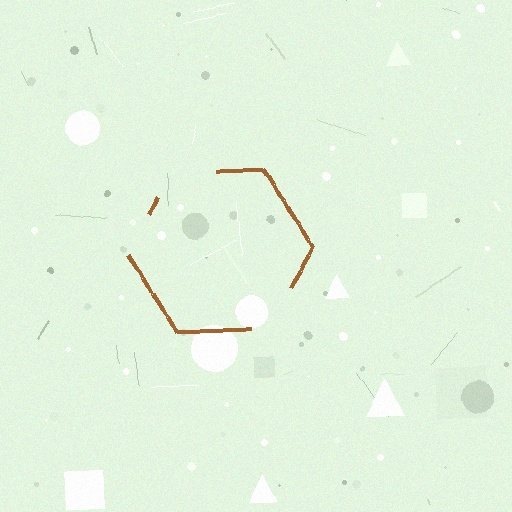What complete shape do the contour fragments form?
The contour fragments form a hexagon.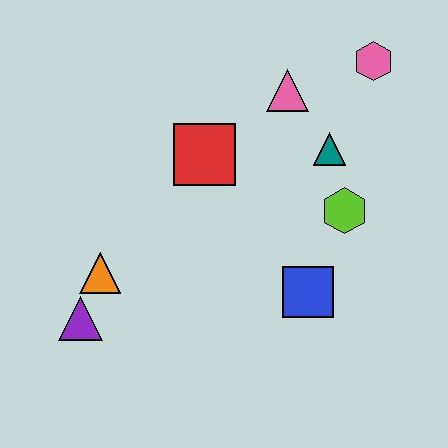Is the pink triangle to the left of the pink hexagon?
Yes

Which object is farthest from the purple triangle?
The pink hexagon is farthest from the purple triangle.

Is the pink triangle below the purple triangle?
No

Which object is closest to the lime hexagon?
The teal triangle is closest to the lime hexagon.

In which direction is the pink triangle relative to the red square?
The pink triangle is to the right of the red square.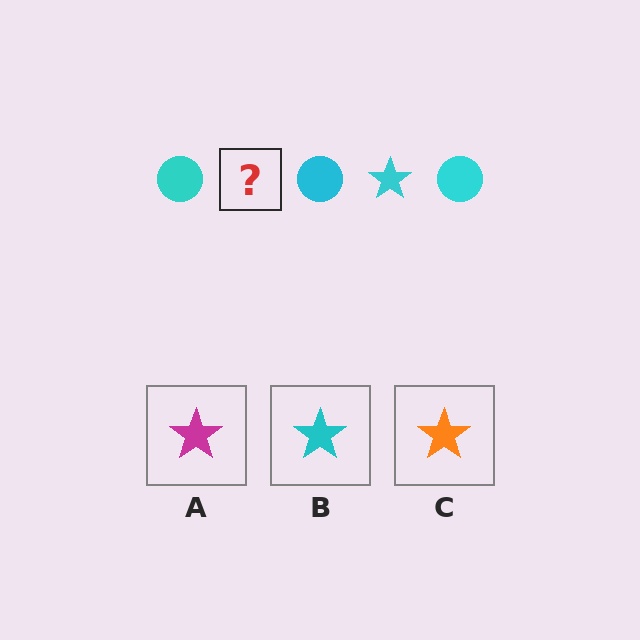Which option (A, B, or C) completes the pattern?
B.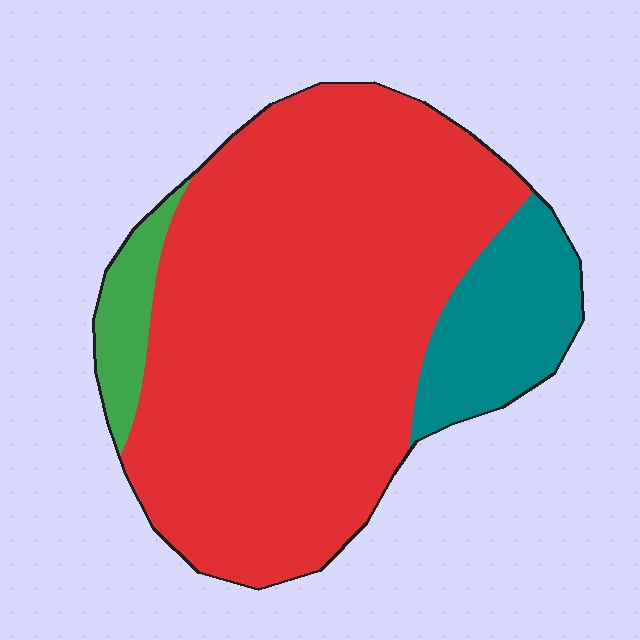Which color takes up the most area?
Red, at roughly 80%.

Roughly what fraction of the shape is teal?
Teal covers around 15% of the shape.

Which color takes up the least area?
Green, at roughly 5%.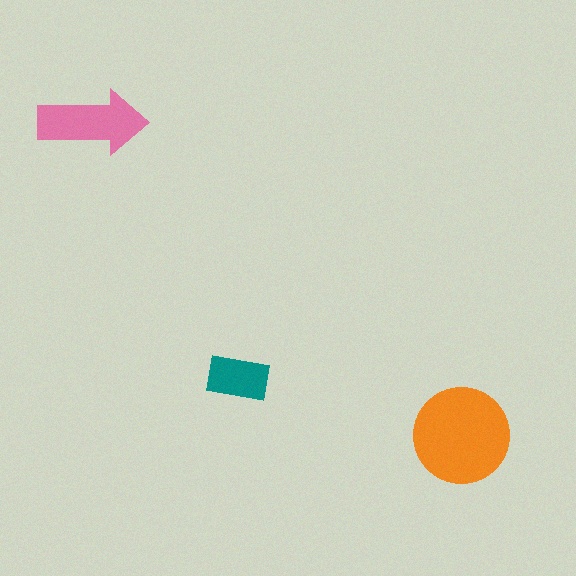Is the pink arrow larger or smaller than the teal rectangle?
Larger.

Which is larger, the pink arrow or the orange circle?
The orange circle.